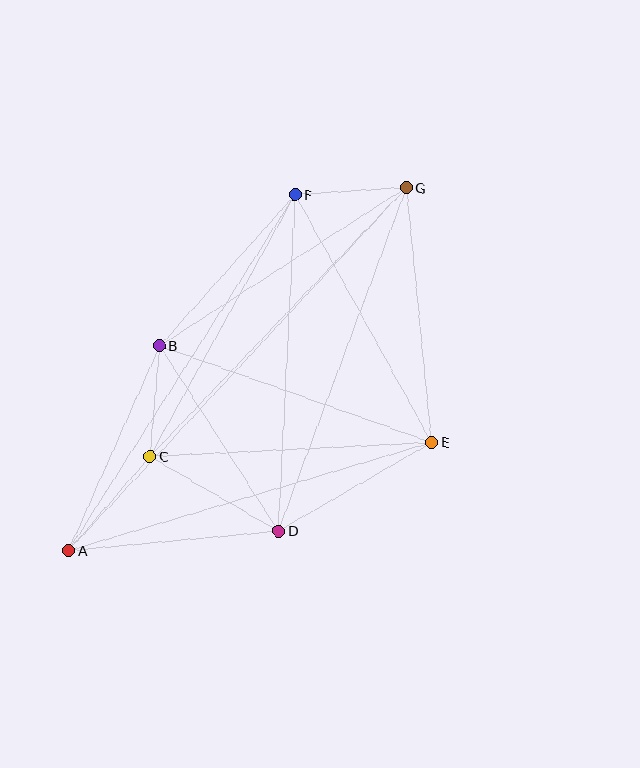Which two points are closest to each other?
Points B and C are closest to each other.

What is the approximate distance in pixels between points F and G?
The distance between F and G is approximately 111 pixels.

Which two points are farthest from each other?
Points A and G are farthest from each other.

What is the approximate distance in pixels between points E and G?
The distance between E and G is approximately 256 pixels.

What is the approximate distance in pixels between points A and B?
The distance between A and B is approximately 224 pixels.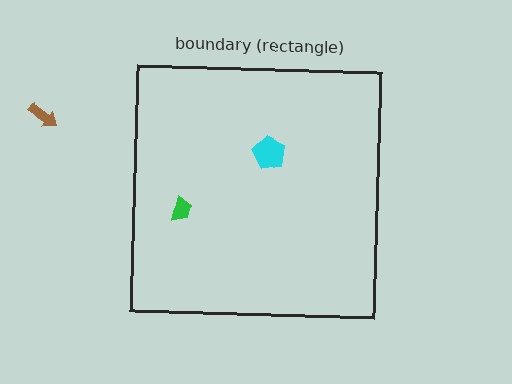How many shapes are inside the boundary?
2 inside, 1 outside.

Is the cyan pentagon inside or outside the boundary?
Inside.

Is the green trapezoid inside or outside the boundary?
Inside.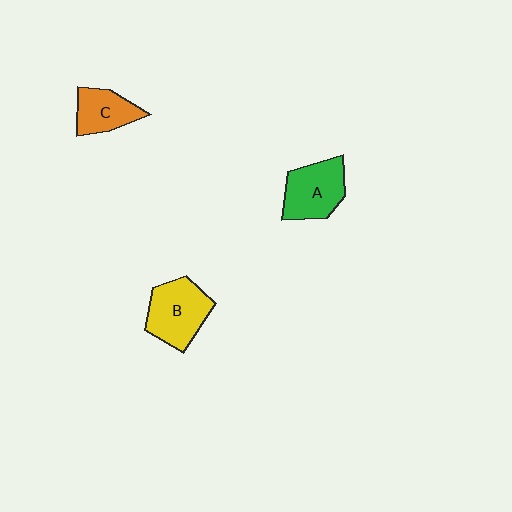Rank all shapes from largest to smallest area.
From largest to smallest: B (yellow), A (green), C (orange).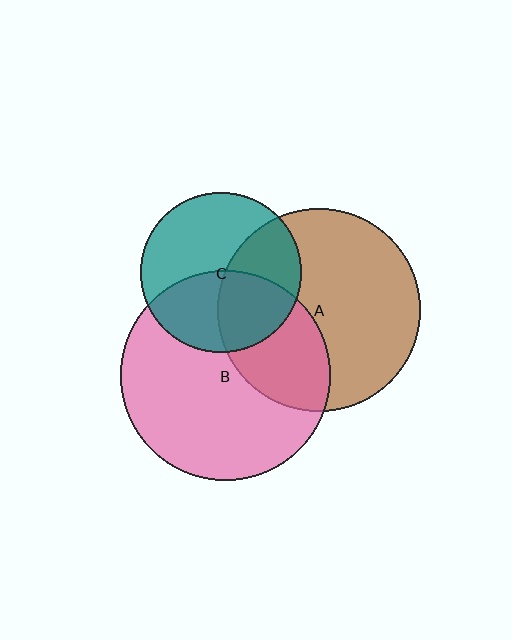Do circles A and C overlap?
Yes.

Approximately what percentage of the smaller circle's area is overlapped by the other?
Approximately 40%.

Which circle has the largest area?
Circle B (pink).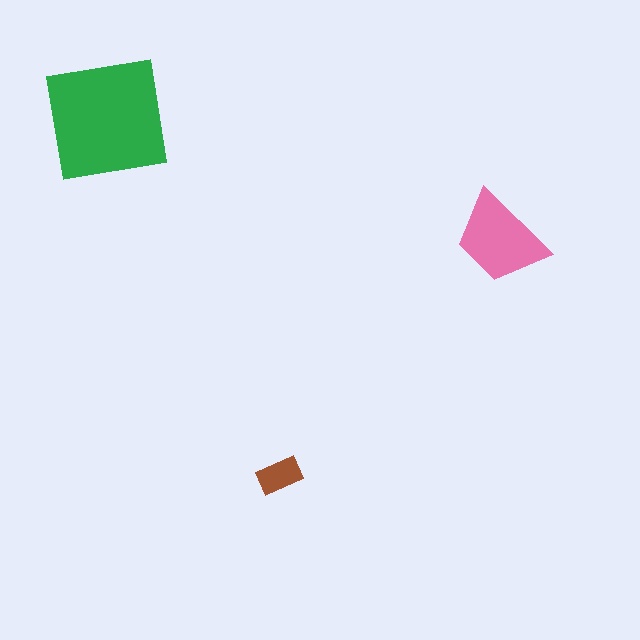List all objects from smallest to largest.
The brown rectangle, the pink trapezoid, the green square.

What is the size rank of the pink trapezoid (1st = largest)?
2nd.